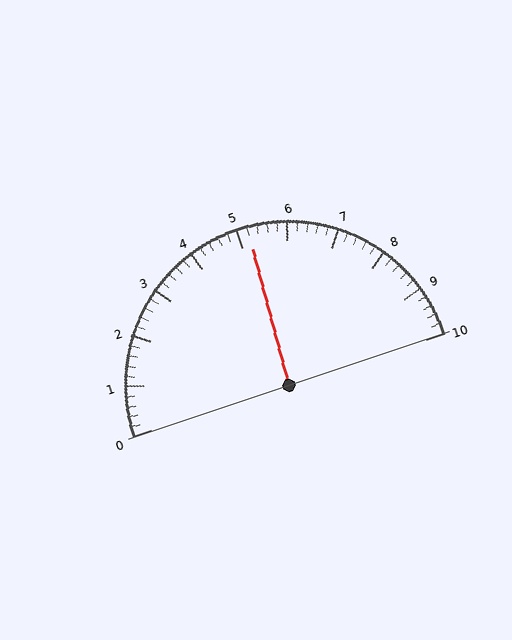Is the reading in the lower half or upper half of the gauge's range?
The reading is in the upper half of the range (0 to 10).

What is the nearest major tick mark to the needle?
The nearest major tick mark is 5.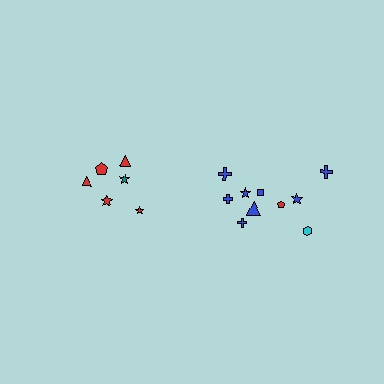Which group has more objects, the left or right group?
The right group.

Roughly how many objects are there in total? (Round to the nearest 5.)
Roughly 15 objects in total.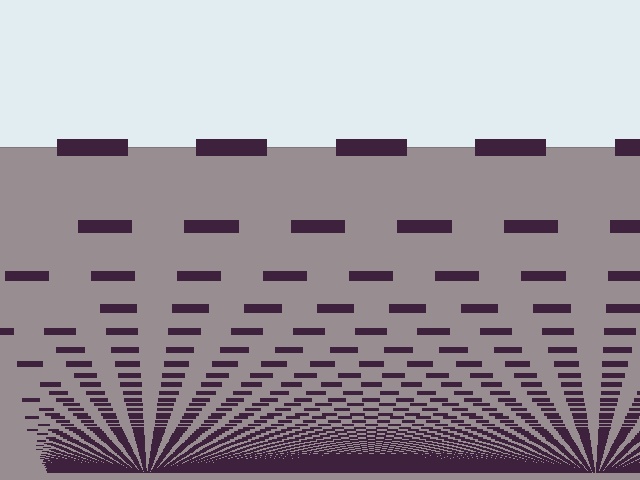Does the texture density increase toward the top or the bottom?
Density increases toward the bottom.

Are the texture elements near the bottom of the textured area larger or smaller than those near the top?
Smaller. The gradient is inverted — elements near the bottom are smaller and denser.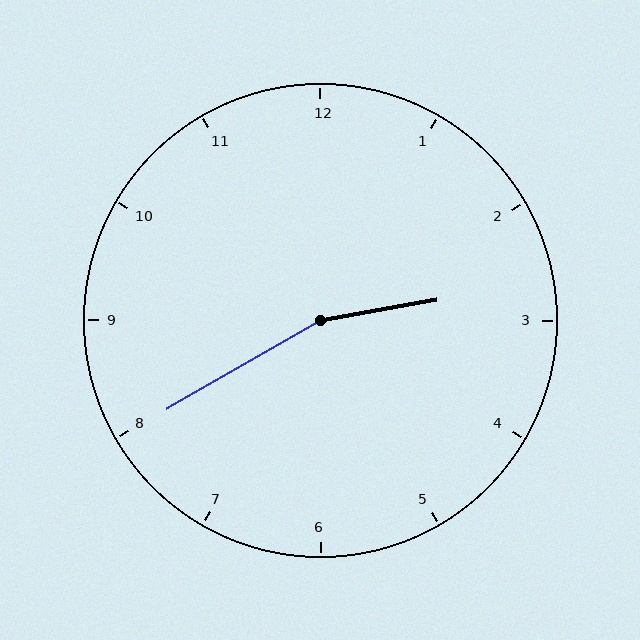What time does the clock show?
2:40.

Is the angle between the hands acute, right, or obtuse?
It is obtuse.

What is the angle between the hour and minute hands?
Approximately 160 degrees.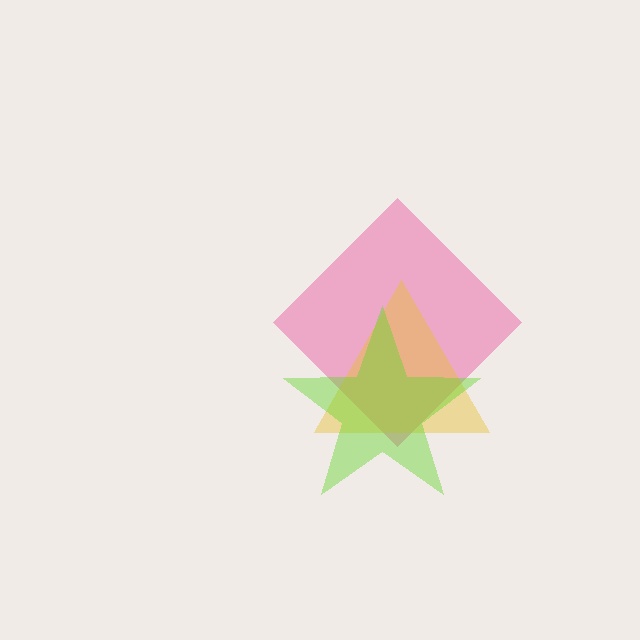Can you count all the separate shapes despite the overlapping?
Yes, there are 3 separate shapes.